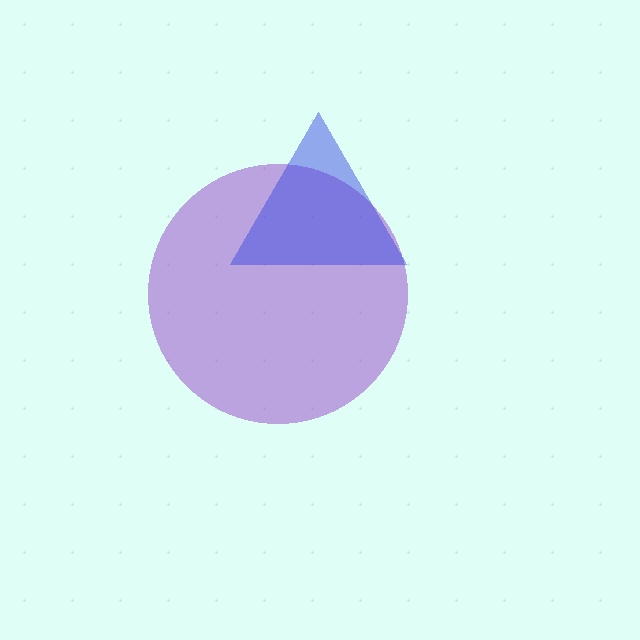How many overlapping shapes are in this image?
There are 2 overlapping shapes in the image.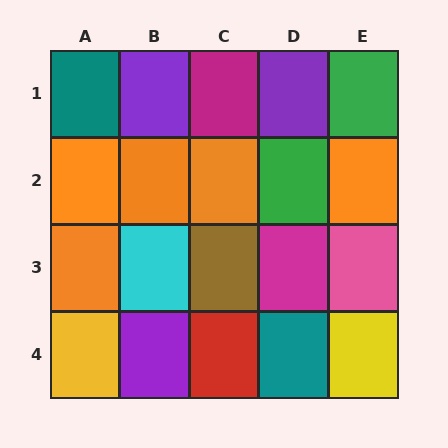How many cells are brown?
1 cell is brown.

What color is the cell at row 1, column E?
Green.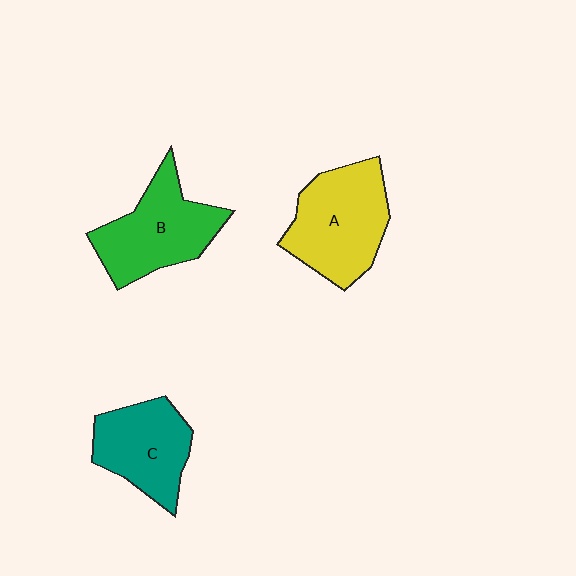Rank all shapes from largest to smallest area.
From largest to smallest: A (yellow), B (green), C (teal).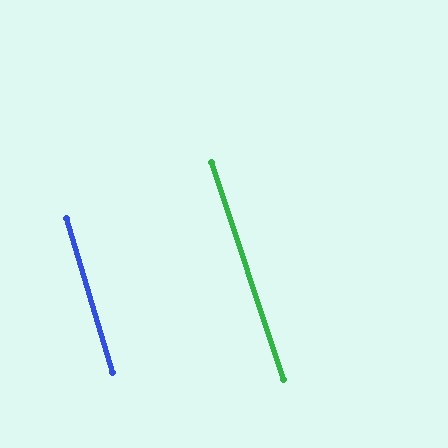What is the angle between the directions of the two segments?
Approximately 2 degrees.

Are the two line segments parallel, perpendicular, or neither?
Parallel — their directions differ by only 1.8°.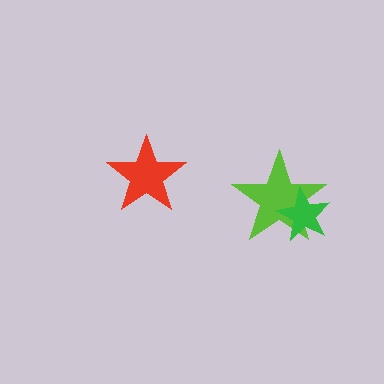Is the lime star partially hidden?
Yes, it is partially covered by another shape.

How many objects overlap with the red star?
0 objects overlap with the red star.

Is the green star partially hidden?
No, no other shape covers it.